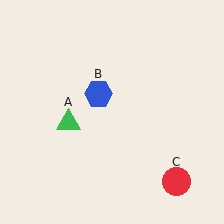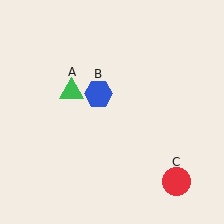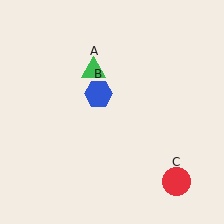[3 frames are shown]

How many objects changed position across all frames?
1 object changed position: green triangle (object A).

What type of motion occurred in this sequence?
The green triangle (object A) rotated clockwise around the center of the scene.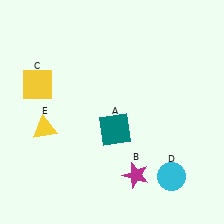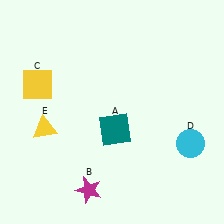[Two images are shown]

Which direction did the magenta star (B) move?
The magenta star (B) moved left.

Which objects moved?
The objects that moved are: the magenta star (B), the cyan circle (D).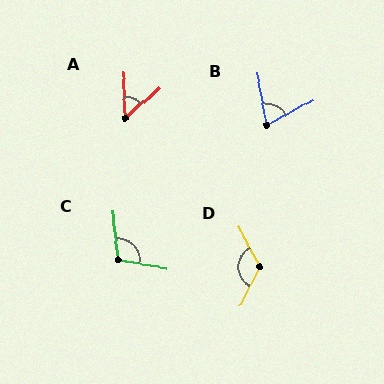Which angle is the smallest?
A, at approximately 51 degrees.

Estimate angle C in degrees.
Approximately 105 degrees.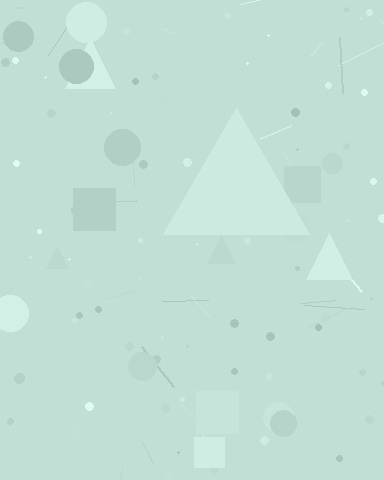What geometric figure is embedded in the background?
A triangle is embedded in the background.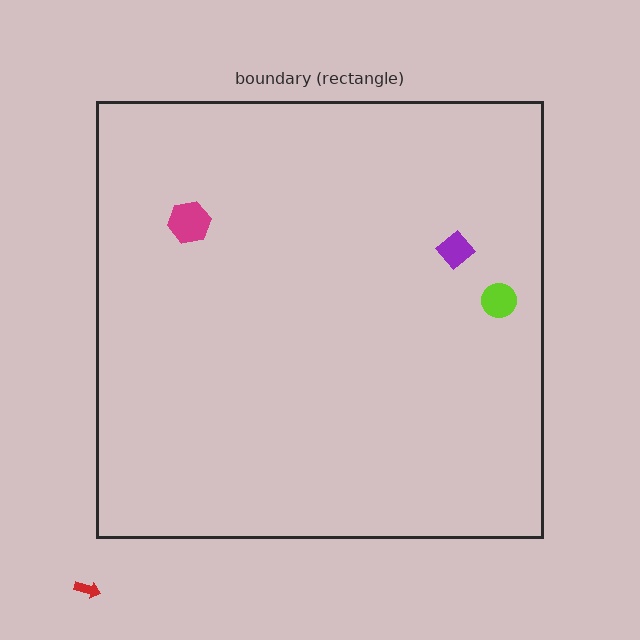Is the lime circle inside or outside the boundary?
Inside.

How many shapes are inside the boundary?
3 inside, 1 outside.